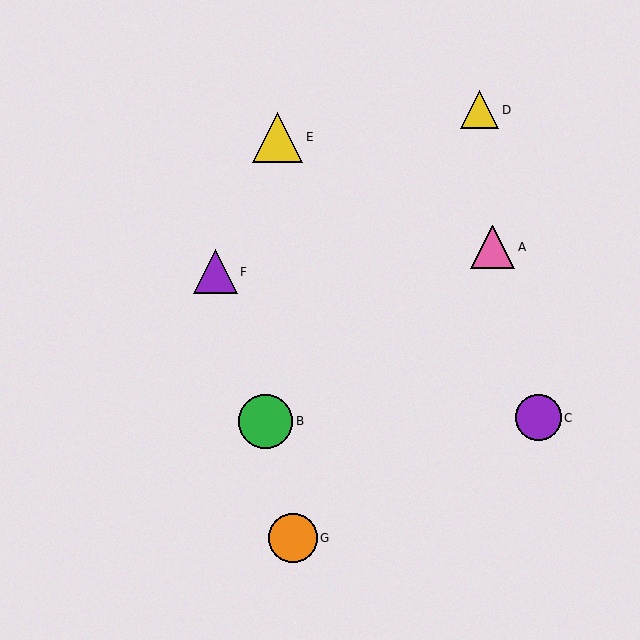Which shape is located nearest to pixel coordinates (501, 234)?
The pink triangle (labeled A) at (493, 247) is nearest to that location.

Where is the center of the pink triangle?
The center of the pink triangle is at (493, 247).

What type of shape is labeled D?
Shape D is a yellow triangle.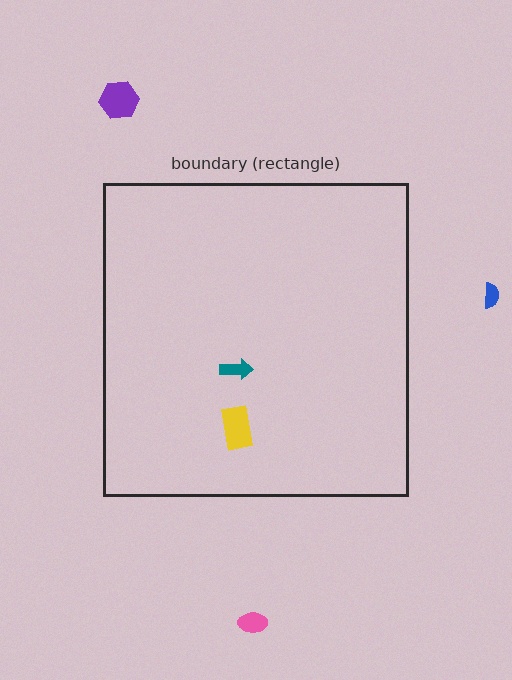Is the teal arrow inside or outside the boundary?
Inside.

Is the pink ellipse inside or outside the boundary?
Outside.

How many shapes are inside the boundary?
2 inside, 3 outside.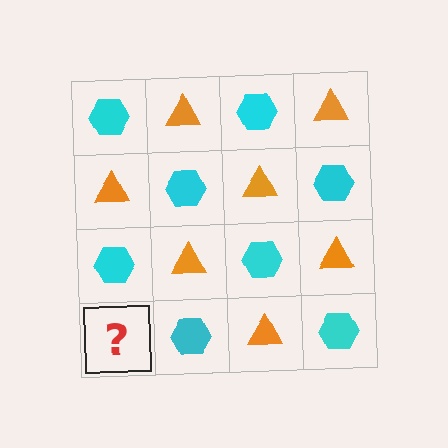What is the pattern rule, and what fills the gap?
The rule is that it alternates cyan hexagon and orange triangle in a checkerboard pattern. The gap should be filled with an orange triangle.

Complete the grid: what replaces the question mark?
The question mark should be replaced with an orange triangle.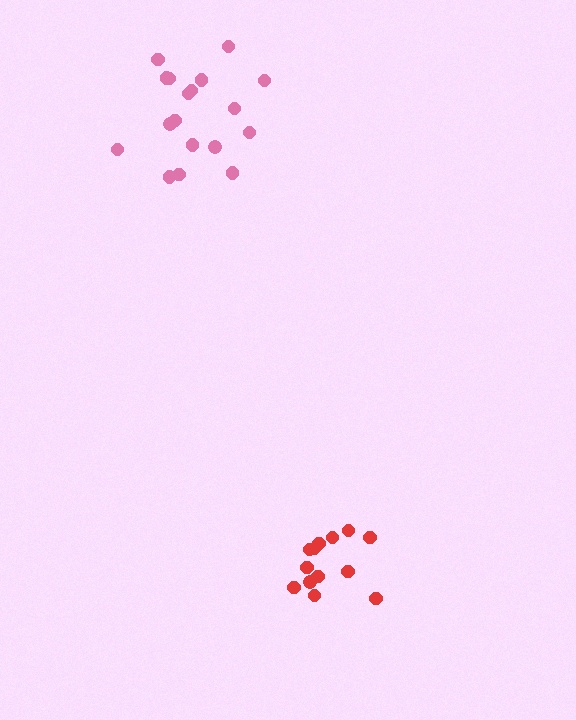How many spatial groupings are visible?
There are 2 spatial groupings.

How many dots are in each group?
Group 1: 18 dots, Group 2: 14 dots (32 total).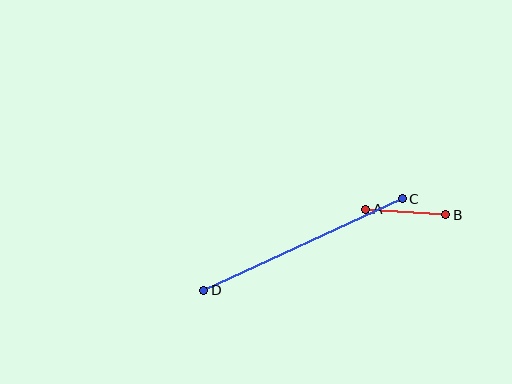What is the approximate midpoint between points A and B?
The midpoint is at approximately (406, 212) pixels.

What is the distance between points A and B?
The distance is approximately 80 pixels.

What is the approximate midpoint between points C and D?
The midpoint is at approximately (303, 245) pixels.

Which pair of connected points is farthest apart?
Points C and D are farthest apart.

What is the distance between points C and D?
The distance is approximately 219 pixels.